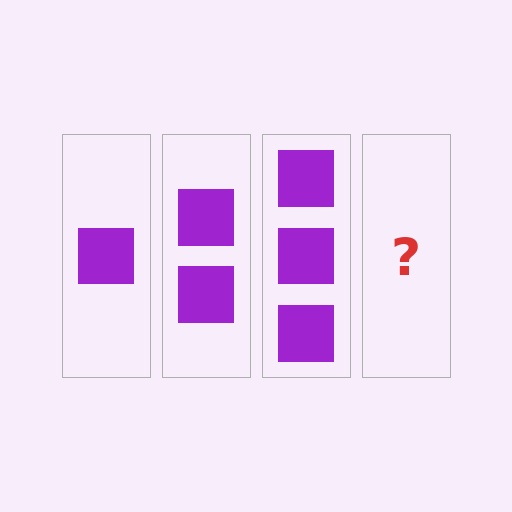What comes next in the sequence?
The next element should be 4 squares.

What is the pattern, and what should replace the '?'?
The pattern is that each step adds one more square. The '?' should be 4 squares.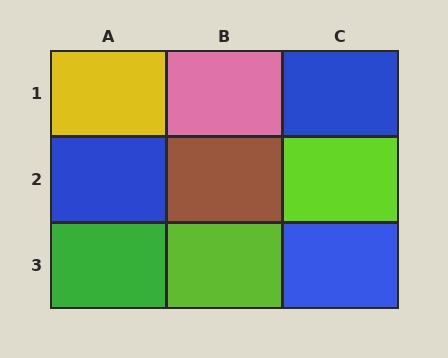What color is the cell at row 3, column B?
Lime.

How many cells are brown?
1 cell is brown.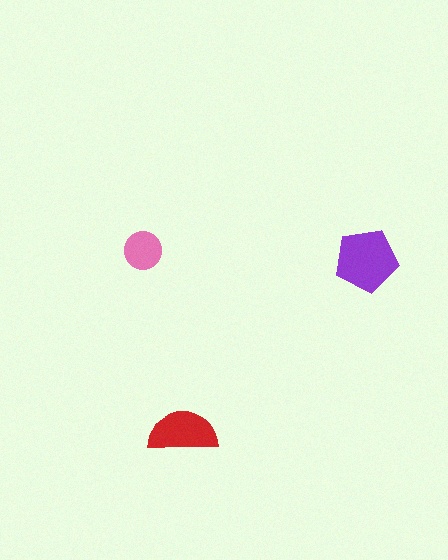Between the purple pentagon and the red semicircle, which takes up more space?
The purple pentagon.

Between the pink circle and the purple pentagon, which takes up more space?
The purple pentagon.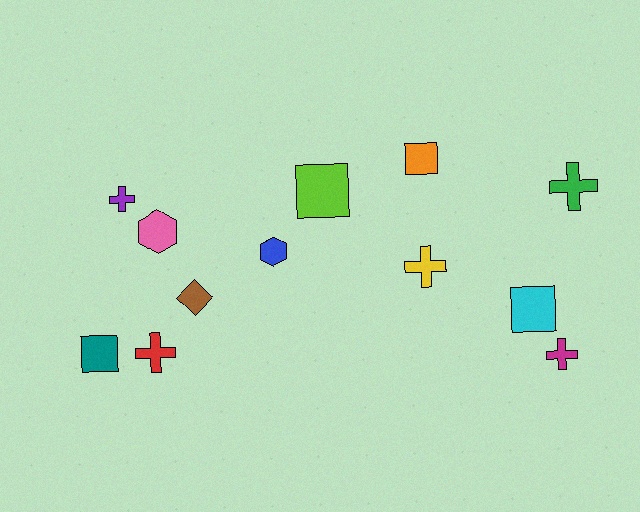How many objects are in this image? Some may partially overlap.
There are 12 objects.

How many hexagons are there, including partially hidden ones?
There are 2 hexagons.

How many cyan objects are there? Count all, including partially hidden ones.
There is 1 cyan object.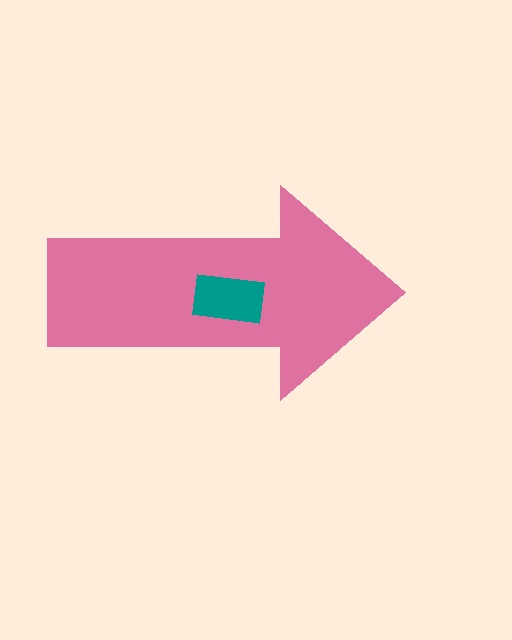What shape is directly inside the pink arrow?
The teal rectangle.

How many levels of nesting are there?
2.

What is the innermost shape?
The teal rectangle.